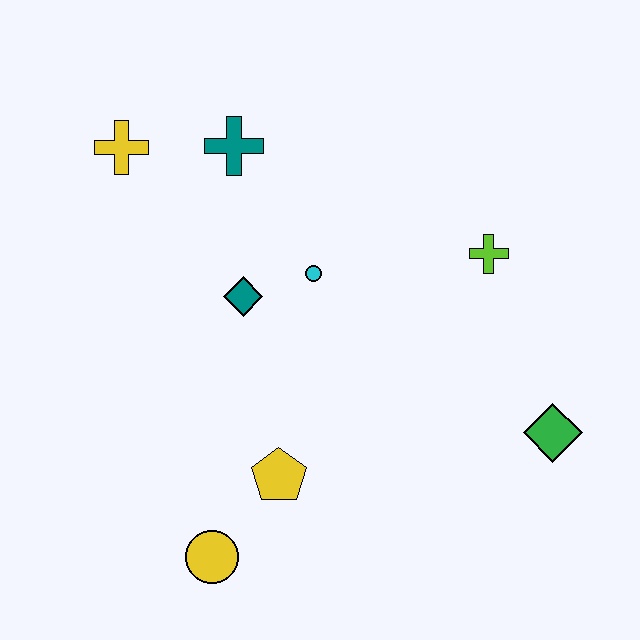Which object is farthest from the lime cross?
The yellow circle is farthest from the lime cross.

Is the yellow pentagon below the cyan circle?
Yes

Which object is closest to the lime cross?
The cyan circle is closest to the lime cross.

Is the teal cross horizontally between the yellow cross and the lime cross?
Yes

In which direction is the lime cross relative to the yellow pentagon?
The lime cross is above the yellow pentagon.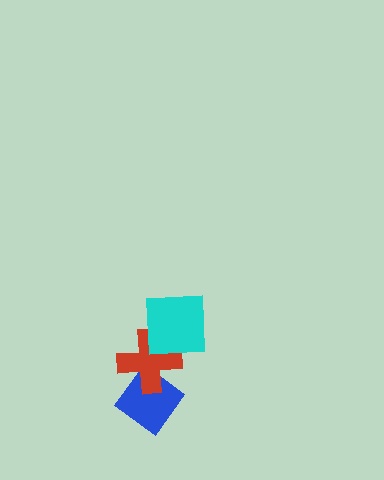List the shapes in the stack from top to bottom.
From top to bottom: the cyan square, the red cross, the blue diamond.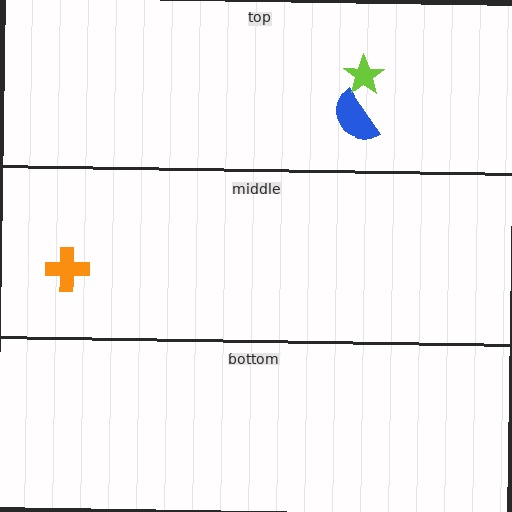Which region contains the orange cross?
The middle region.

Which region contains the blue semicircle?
The top region.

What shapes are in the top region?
The blue semicircle, the lime star.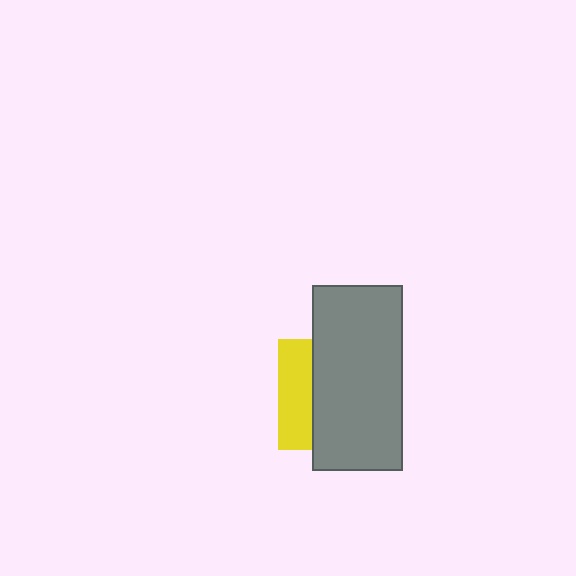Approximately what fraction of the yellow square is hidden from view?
Roughly 70% of the yellow square is hidden behind the gray rectangle.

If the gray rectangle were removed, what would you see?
You would see the complete yellow square.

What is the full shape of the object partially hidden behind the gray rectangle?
The partially hidden object is a yellow square.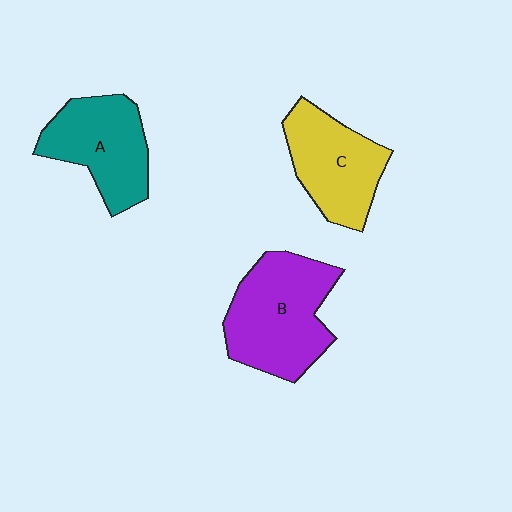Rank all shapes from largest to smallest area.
From largest to smallest: B (purple), A (teal), C (yellow).